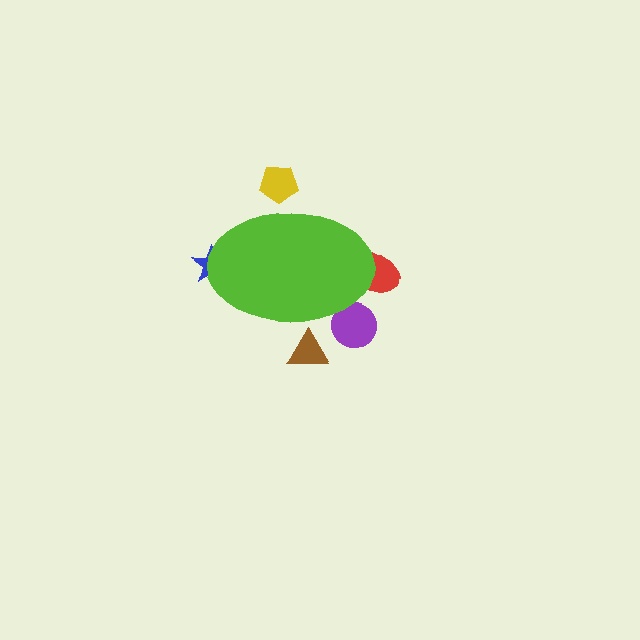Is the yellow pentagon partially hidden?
Yes, the yellow pentagon is partially hidden behind the lime ellipse.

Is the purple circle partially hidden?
Yes, the purple circle is partially hidden behind the lime ellipse.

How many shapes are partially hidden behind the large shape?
5 shapes are partially hidden.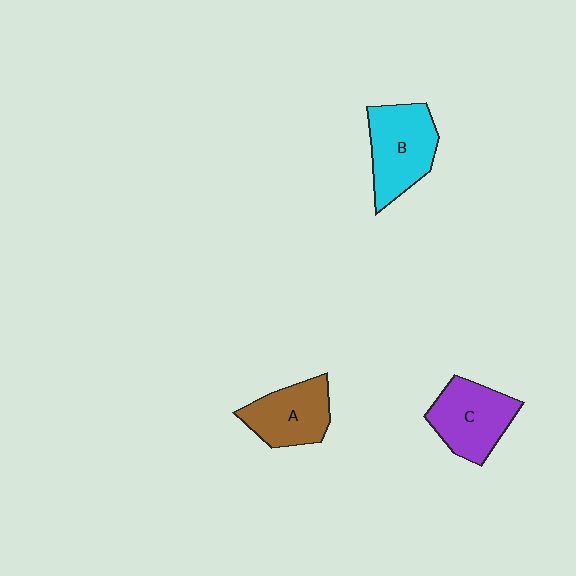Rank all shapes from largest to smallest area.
From largest to smallest: B (cyan), C (purple), A (brown).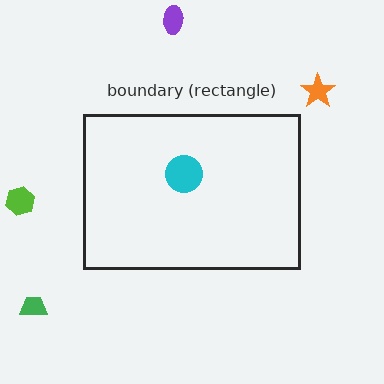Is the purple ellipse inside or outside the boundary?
Outside.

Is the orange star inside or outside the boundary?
Outside.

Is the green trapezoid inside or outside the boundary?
Outside.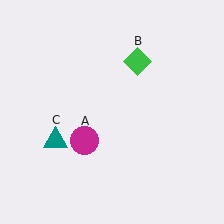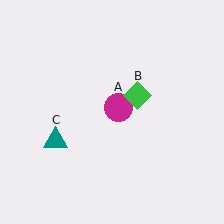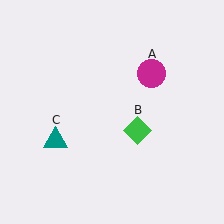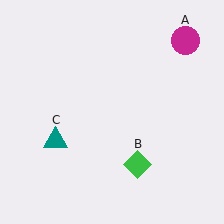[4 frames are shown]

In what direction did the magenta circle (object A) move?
The magenta circle (object A) moved up and to the right.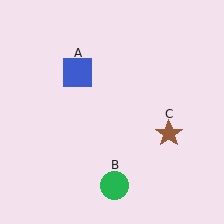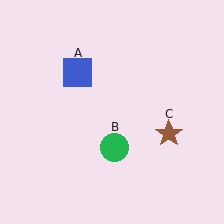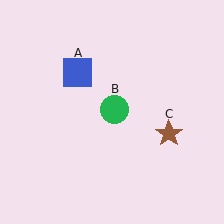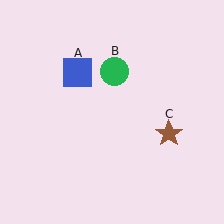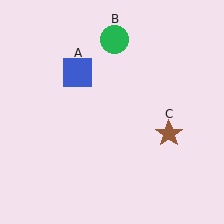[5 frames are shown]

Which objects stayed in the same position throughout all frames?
Blue square (object A) and brown star (object C) remained stationary.